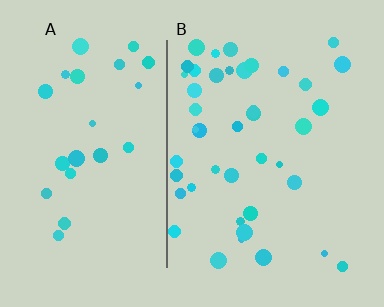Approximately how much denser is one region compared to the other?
Approximately 1.7× — region B over region A.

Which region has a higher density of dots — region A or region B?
B (the right).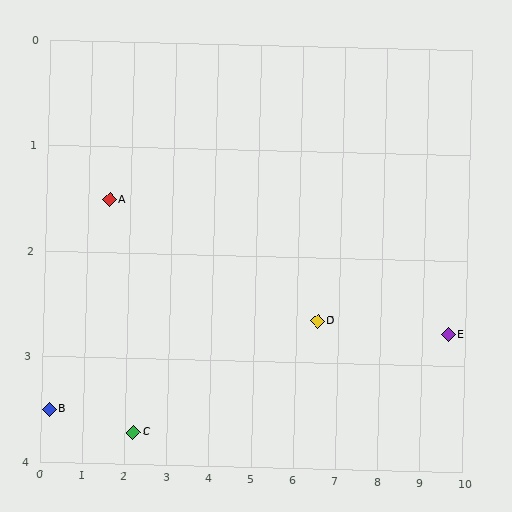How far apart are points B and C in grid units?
Points B and C are about 2.0 grid units apart.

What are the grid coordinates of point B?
Point B is at approximately (0.2, 3.5).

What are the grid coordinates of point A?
Point A is at approximately (1.5, 1.5).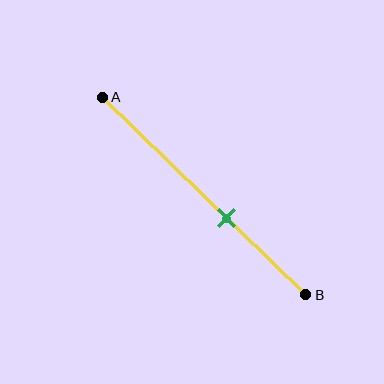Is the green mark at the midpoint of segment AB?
No, the mark is at about 60% from A, not at the 50% midpoint.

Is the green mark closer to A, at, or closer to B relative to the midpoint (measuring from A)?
The green mark is closer to point B than the midpoint of segment AB.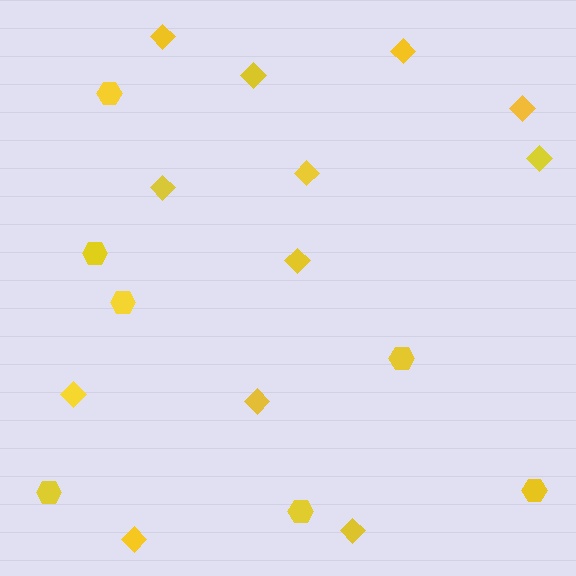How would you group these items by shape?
There are 2 groups: one group of hexagons (7) and one group of diamonds (12).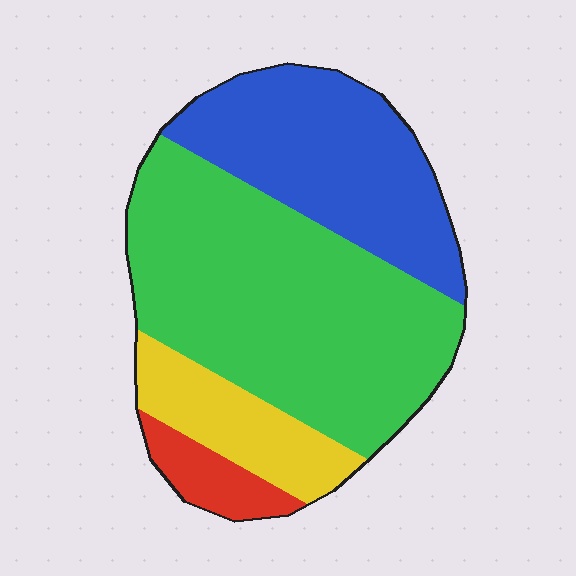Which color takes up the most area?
Green, at roughly 50%.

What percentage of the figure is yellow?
Yellow covers 13% of the figure.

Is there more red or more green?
Green.